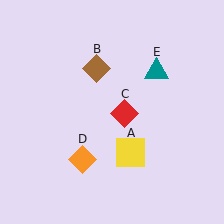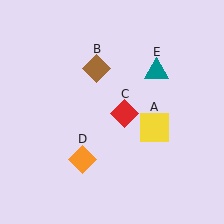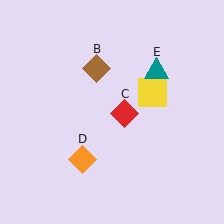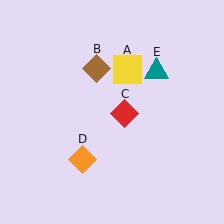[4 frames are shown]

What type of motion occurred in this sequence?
The yellow square (object A) rotated counterclockwise around the center of the scene.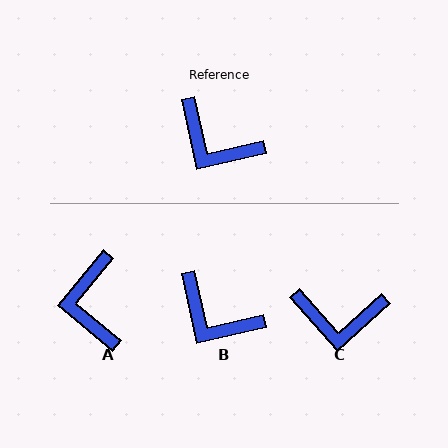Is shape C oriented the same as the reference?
No, it is off by about 30 degrees.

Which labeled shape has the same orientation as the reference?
B.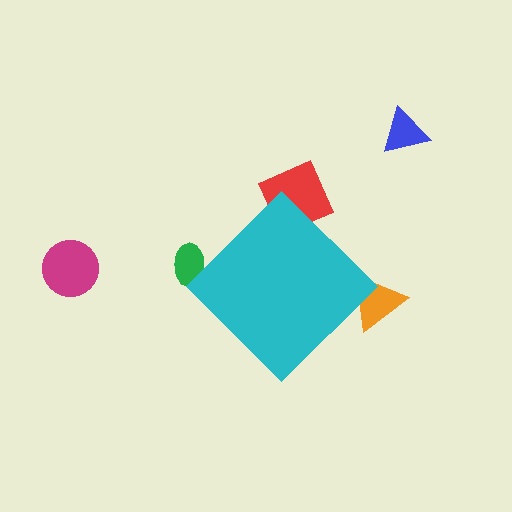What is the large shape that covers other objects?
A cyan diamond.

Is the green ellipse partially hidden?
Yes, the green ellipse is partially hidden behind the cyan diamond.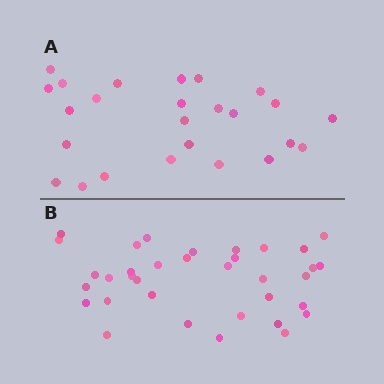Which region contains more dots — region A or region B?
Region B (the bottom region) has more dots.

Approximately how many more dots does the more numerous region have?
Region B has roughly 10 or so more dots than region A.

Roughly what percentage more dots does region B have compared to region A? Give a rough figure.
About 40% more.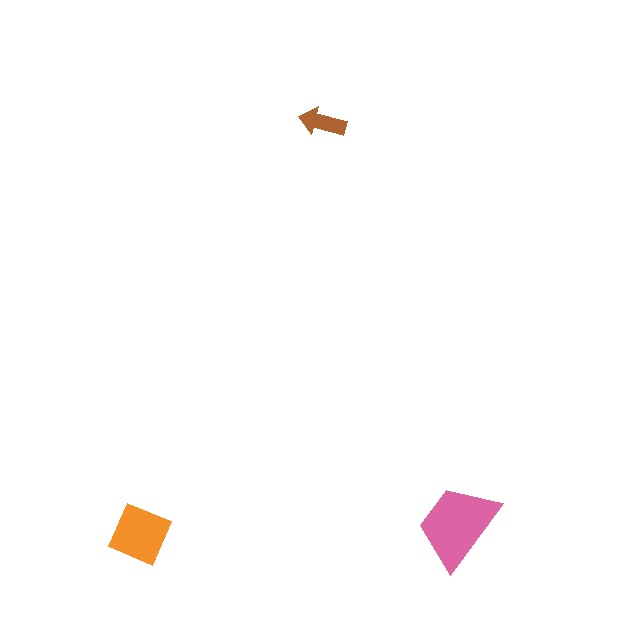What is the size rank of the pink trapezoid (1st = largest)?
1st.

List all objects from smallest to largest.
The brown arrow, the orange square, the pink trapezoid.